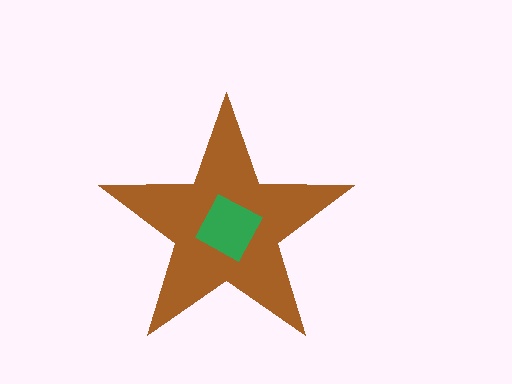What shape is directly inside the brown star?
The green square.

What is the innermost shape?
The green square.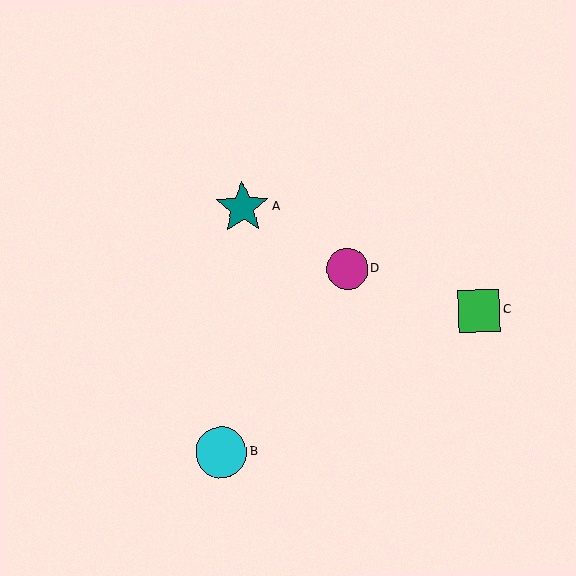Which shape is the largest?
The teal star (labeled A) is the largest.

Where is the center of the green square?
The center of the green square is at (479, 311).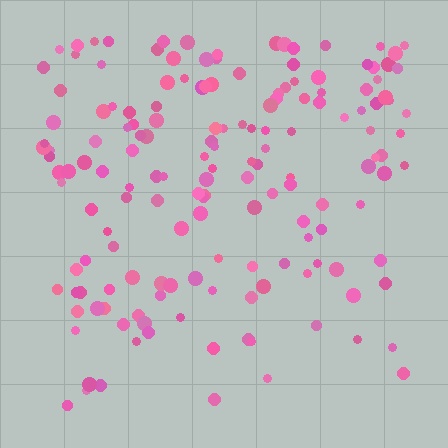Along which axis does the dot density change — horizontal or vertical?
Vertical.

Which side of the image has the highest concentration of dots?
The top.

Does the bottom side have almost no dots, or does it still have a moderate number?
Still a moderate number, just noticeably fewer than the top.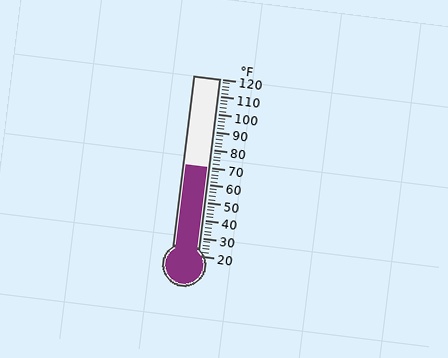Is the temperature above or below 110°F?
The temperature is below 110°F.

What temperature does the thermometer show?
The thermometer shows approximately 70°F.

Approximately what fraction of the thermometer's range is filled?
The thermometer is filled to approximately 50% of its range.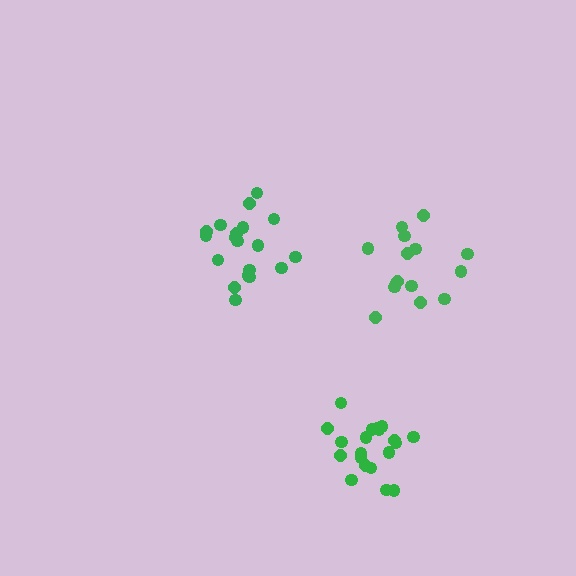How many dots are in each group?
Group 1: 15 dots, Group 2: 20 dots, Group 3: 19 dots (54 total).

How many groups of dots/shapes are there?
There are 3 groups.